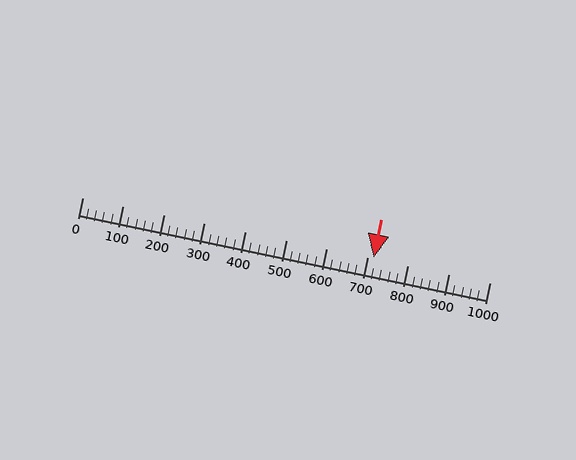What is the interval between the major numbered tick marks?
The major tick marks are spaced 100 units apart.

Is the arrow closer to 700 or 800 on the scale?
The arrow is closer to 700.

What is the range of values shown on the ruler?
The ruler shows values from 0 to 1000.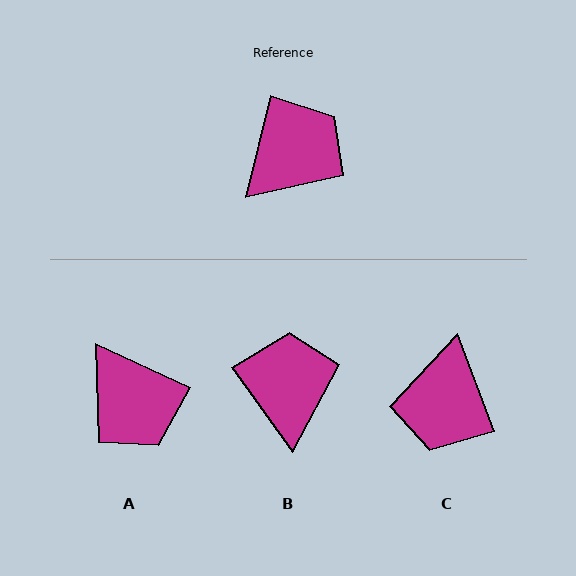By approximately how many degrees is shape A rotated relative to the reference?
Approximately 101 degrees clockwise.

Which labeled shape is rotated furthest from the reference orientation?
C, about 146 degrees away.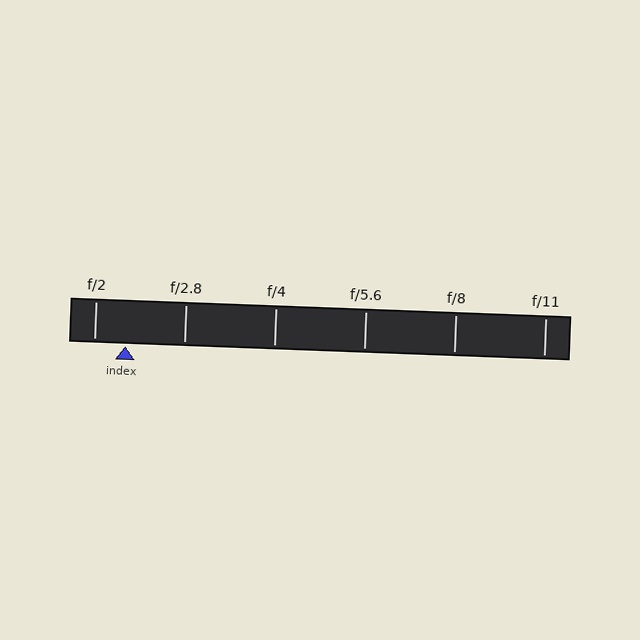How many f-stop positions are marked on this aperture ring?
There are 6 f-stop positions marked.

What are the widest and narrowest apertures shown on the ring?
The widest aperture shown is f/2 and the narrowest is f/11.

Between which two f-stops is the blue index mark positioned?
The index mark is between f/2 and f/2.8.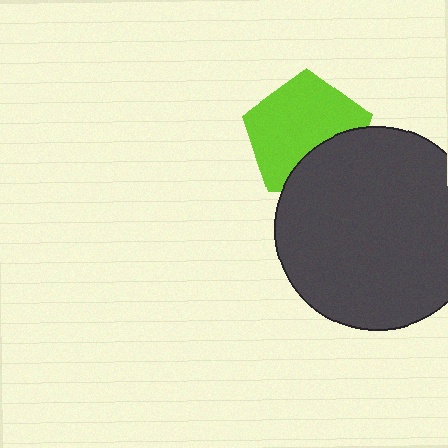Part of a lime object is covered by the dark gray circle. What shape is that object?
It is a pentagon.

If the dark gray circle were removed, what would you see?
You would see the complete lime pentagon.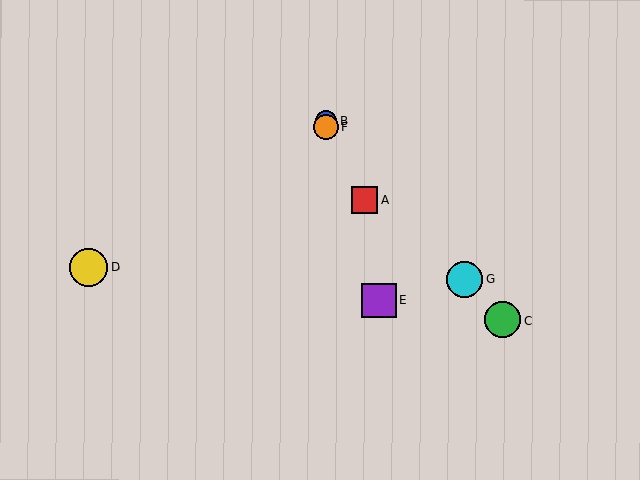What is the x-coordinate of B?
Object B is at x≈326.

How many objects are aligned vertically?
2 objects (B, F) are aligned vertically.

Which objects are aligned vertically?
Objects B, F are aligned vertically.